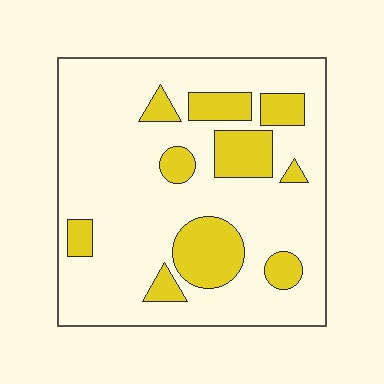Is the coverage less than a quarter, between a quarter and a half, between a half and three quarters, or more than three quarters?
Less than a quarter.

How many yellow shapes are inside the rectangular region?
10.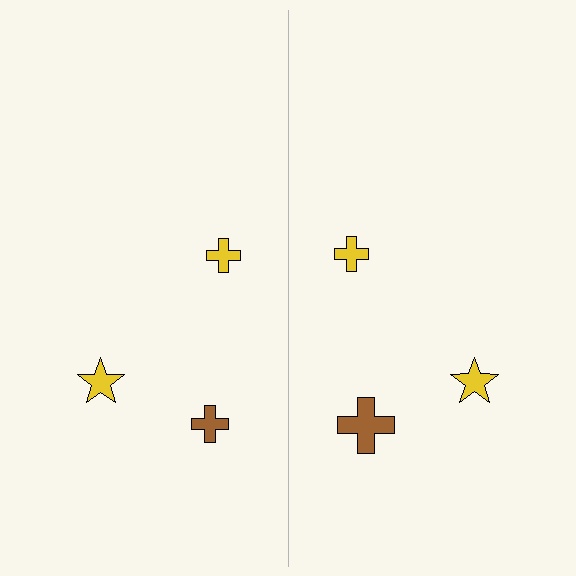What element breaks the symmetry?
The brown cross on the right side has a different size than its mirror counterpart.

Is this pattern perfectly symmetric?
No, the pattern is not perfectly symmetric. The brown cross on the right side has a different size than its mirror counterpart.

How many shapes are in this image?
There are 6 shapes in this image.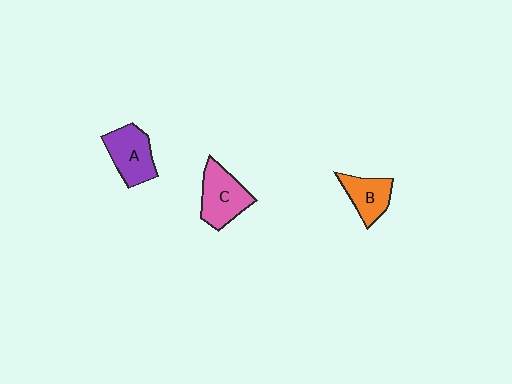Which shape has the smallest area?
Shape B (orange).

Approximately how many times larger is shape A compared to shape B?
Approximately 1.3 times.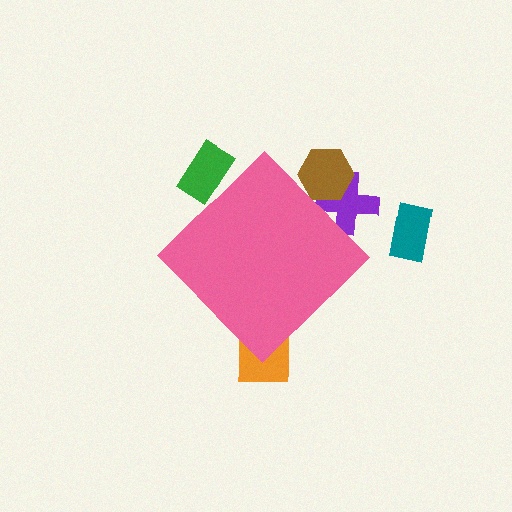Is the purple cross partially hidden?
Yes, the purple cross is partially hidden behind the pink diamond.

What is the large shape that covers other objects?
A pink diamond.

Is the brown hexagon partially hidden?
Yes, the brown hexagon is partially hidden behind the pink diamond.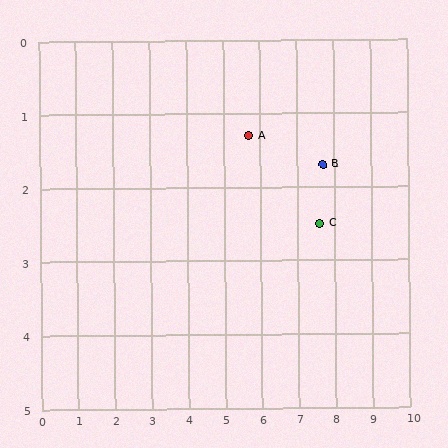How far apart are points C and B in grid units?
Points C and B are about 0.8 grid units apart.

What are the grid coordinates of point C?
Point C is at approximately (7.6, 2.5).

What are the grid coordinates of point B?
Point B is at approximately (7.7, 1.7).